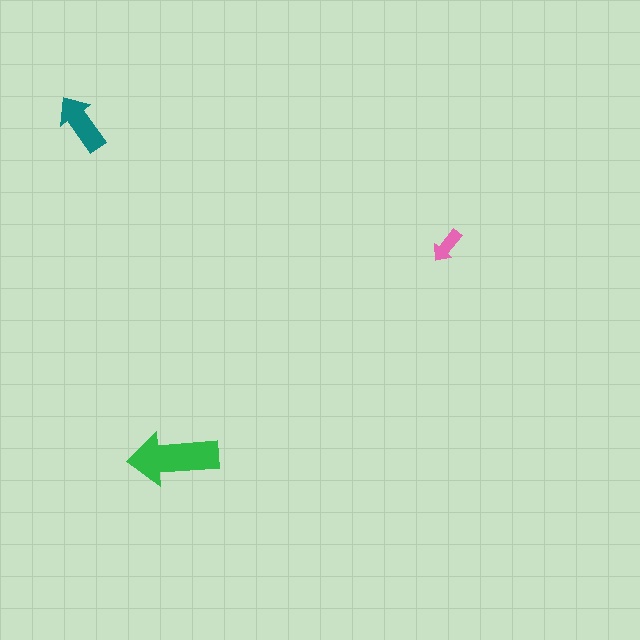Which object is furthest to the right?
The pink arrow is rightmost.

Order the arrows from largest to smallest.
the green one, the teal one, the pink one.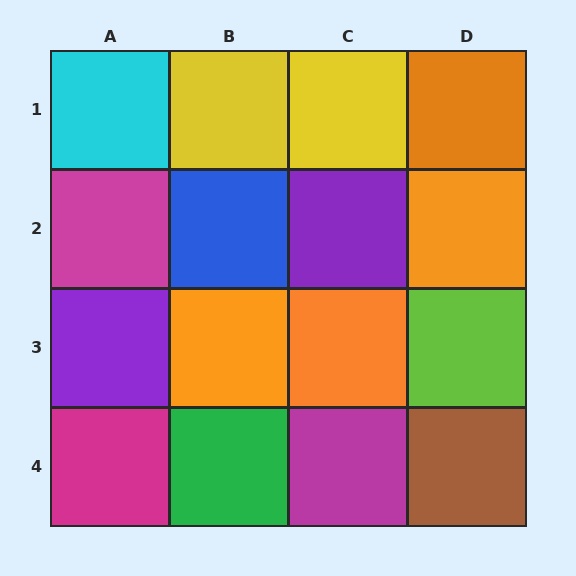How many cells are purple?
2 cells are purple.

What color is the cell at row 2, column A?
Magenta.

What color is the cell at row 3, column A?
Purple.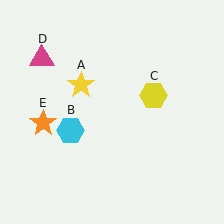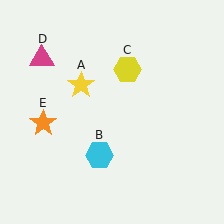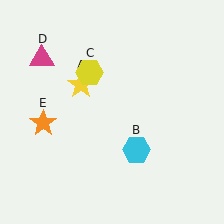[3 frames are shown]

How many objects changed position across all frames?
2 objects changed position: cyan hexagon (object B), yellow hexagon (object C).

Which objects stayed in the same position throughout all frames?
Yellow star (object A) and magenta triangle (object D) and orange star (object E) remained stationary.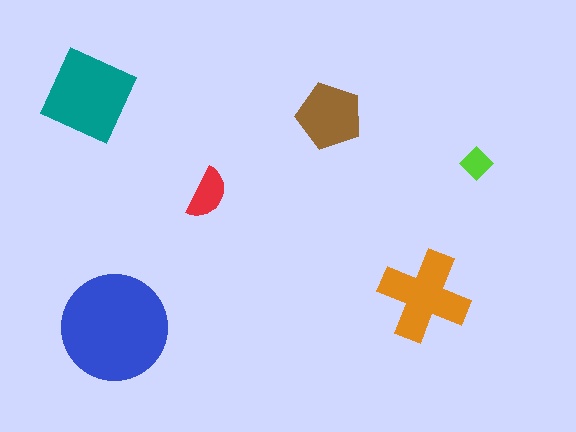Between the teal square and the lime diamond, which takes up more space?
The teal square.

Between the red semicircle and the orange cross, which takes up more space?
The orange cross.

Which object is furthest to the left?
The teal square is leftmost.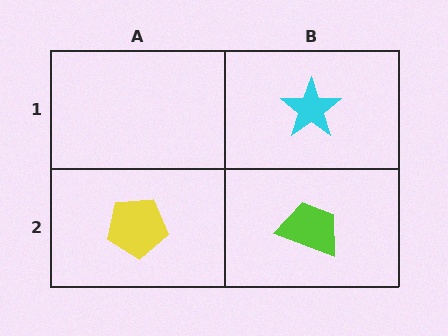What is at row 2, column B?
A lime trapezoid.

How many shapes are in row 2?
2 shapes.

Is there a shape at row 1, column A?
No, that cell is empty.